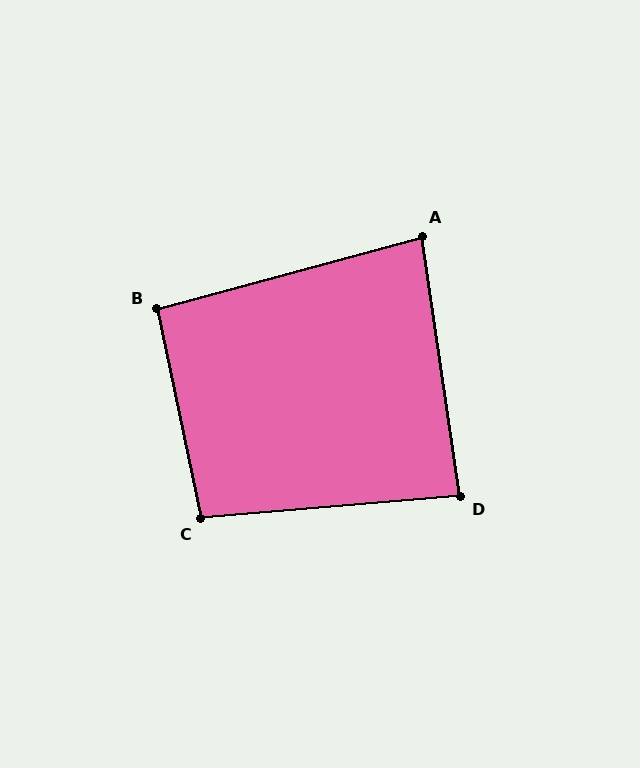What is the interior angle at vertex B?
Approximately 93 degrees (approximately right).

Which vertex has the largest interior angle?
C, at approximately 97 degrees.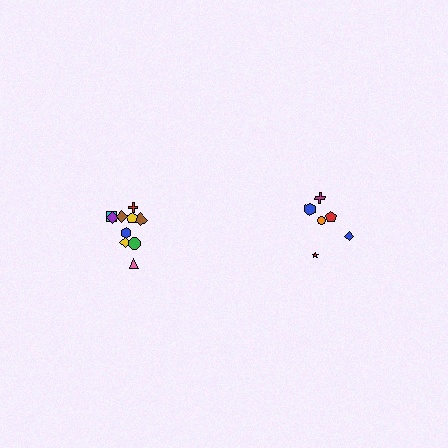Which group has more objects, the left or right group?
The left group.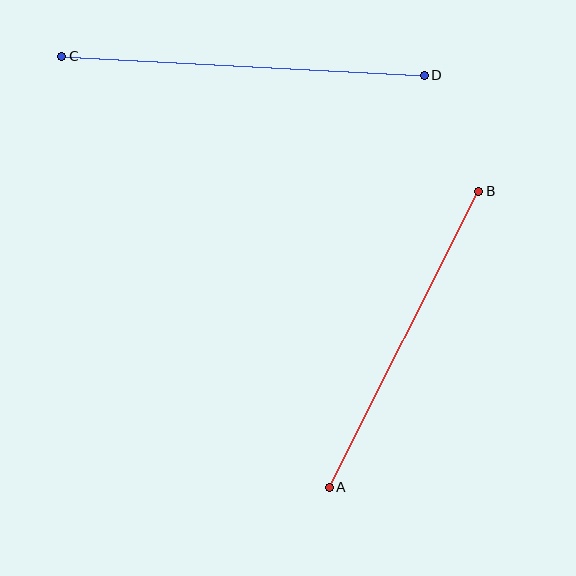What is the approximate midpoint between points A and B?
The midpoint is at approximately (404, 339) pixels.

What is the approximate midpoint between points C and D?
The midpoint is at approximately (243, 66) pixels.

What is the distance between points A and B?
The distance is approximately 331 pixels.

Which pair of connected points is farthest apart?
Points C and D are farthest apart.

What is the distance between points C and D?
The distance is approximately 363 pixels.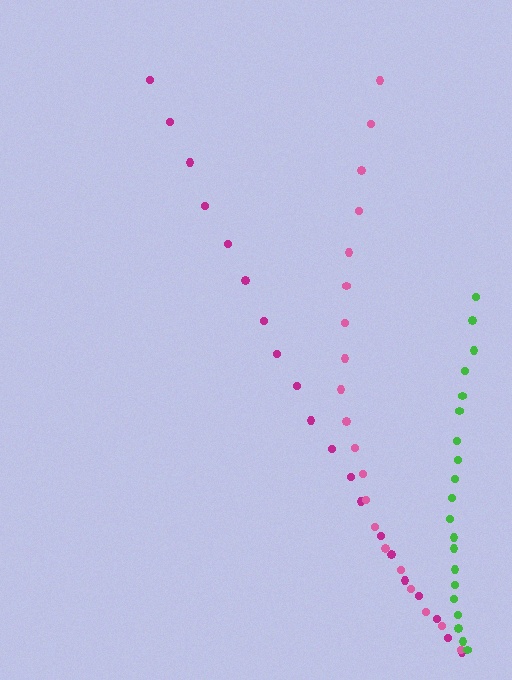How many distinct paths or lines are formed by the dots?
There are 3 distinct paths.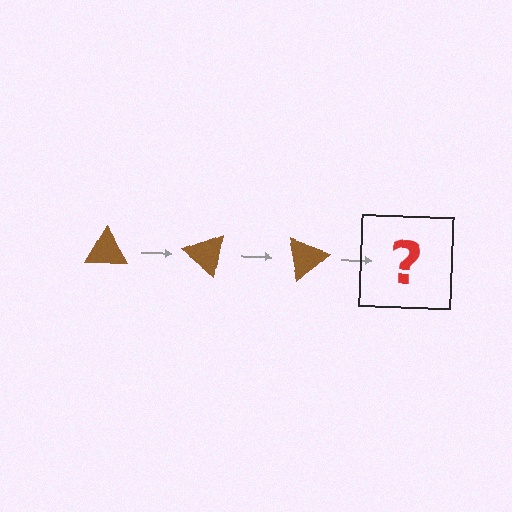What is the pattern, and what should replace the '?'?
The pattern is that the triangle rotates 40 degrees each step. The '?' should be a brown triangle rotated 120 degrees.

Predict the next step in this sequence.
The next step is a brown triangle rotated 120 degrees.